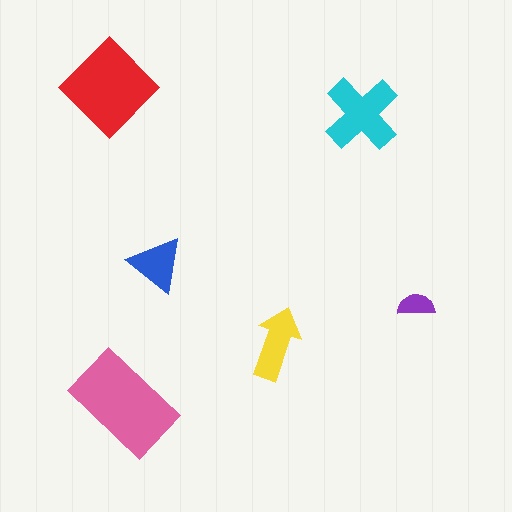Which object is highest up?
The red diamond is topmost.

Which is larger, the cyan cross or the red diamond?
The red diamond.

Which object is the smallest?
The purple semicircle.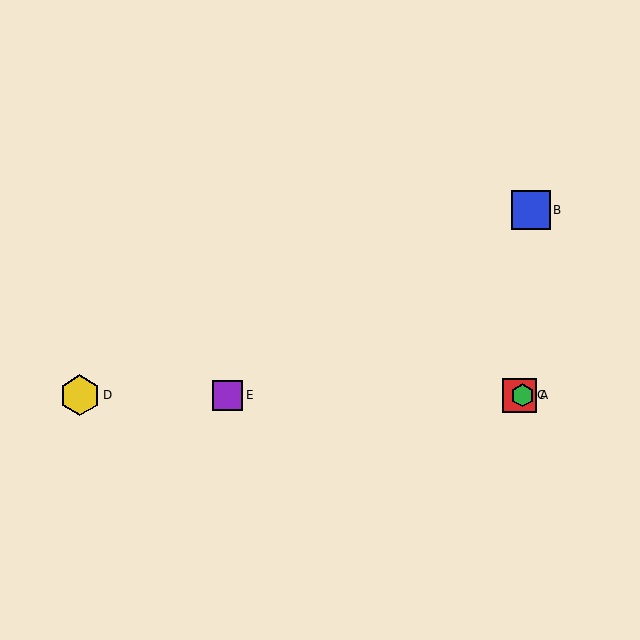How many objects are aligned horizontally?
4 objects (A, C, D, E) are aligned horizontally.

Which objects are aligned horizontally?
Objects A, C, D, E are aligned horizontally.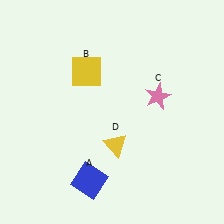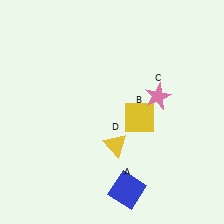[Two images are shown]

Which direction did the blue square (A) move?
The blue square (A) moved right.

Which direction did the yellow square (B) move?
The yellow square (B) moved right.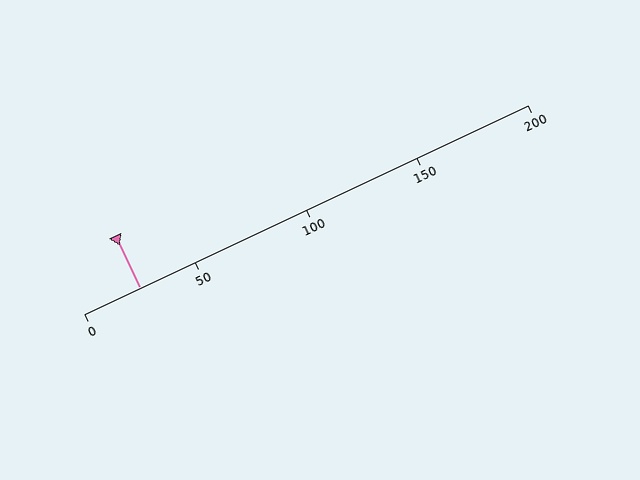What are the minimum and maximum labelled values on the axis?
The axis runs from 0 to 200.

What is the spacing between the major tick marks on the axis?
The major ticks are spaced 50 apart.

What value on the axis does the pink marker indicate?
The marker indicates approximately 25.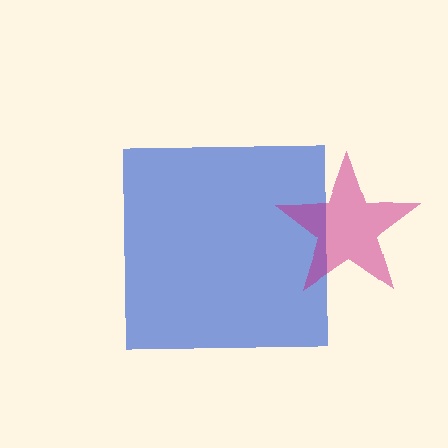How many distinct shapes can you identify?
There are 2 distinct shapes: a blue square, a magenta star.